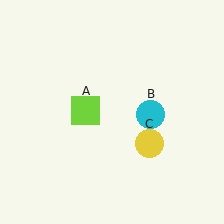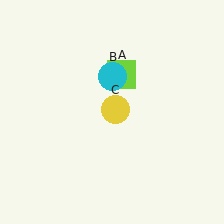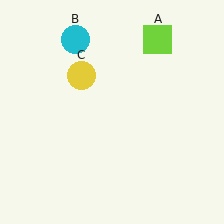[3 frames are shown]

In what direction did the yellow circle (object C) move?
The yellow circle (object C) moved up and to the left.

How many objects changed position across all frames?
3 objects changed position: lime square (object A), cyan circle (object B), yellow circle (object C).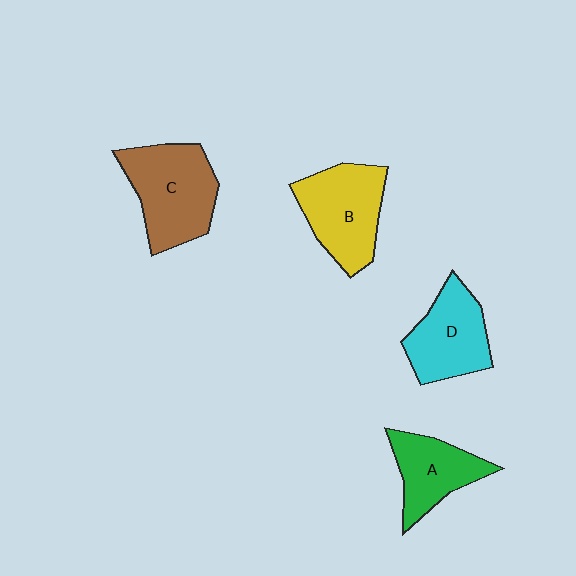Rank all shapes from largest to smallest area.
From largest to smallest: C (brown), B (yellow), D (cyan), A (green).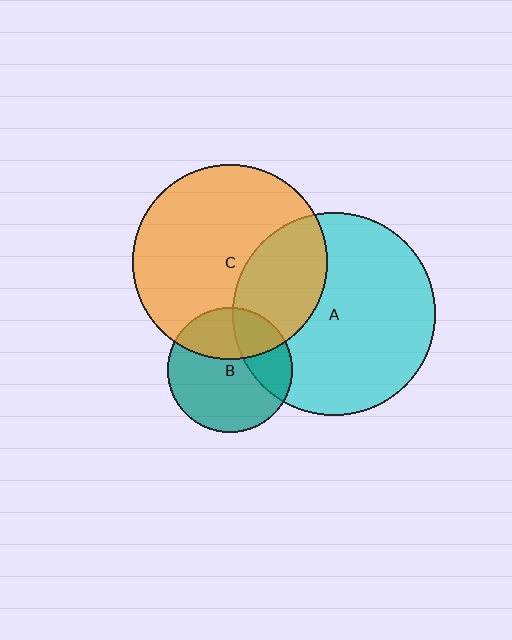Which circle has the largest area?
Circle A (cyan).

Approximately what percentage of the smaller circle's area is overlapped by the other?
Approximately 30%.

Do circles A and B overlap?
Yes.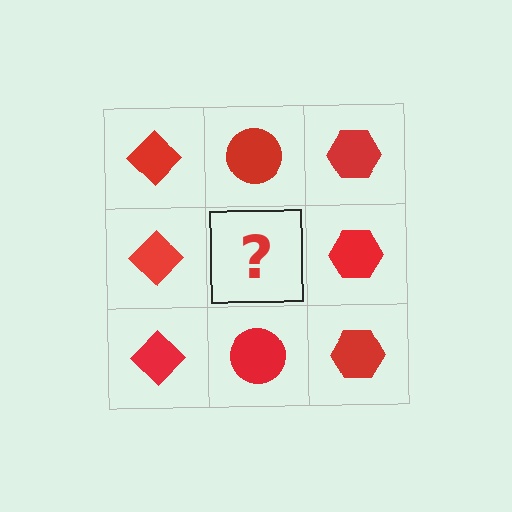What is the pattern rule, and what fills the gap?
The rule is that each column has a consistent shape. The gap should be filled with a red circle.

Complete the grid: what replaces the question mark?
The question mark should be replaced with a red circle.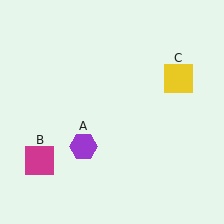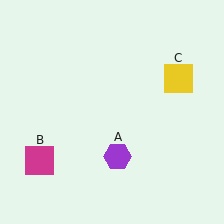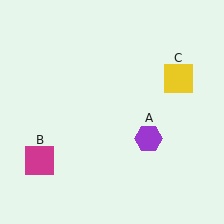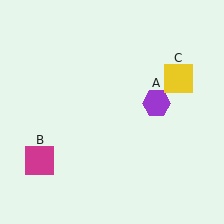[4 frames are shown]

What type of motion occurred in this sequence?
The purple hexagon (object A) rotated counterclockwise around the center of the scene.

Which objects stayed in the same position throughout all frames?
Magenta square (object B) and yellow square (object C) remained stationary.